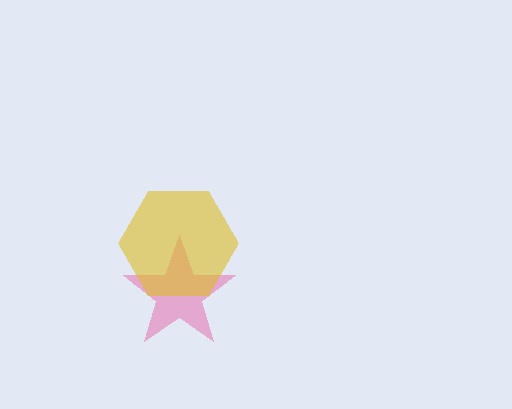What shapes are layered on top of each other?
The layered shapes are: a pink star, a yellow hexagon.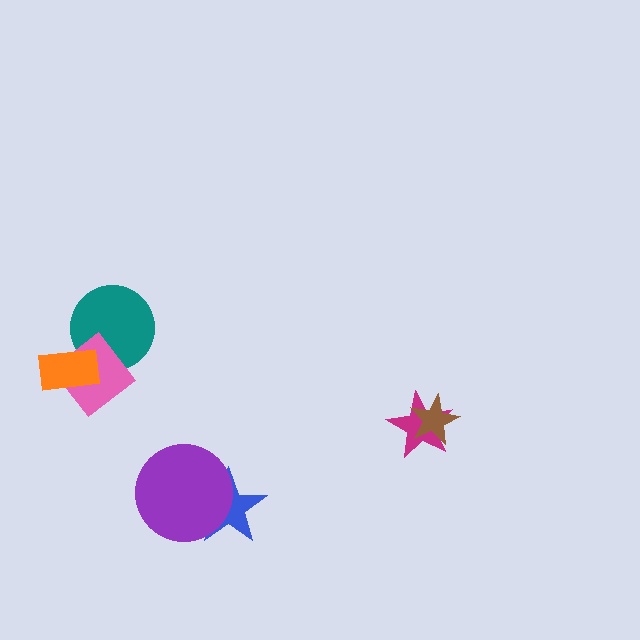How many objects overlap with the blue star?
1 object overlaps with the blue star.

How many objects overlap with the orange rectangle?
2 objects overlap with the orange rectangle.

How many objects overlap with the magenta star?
1 object overlaps with the magenta star.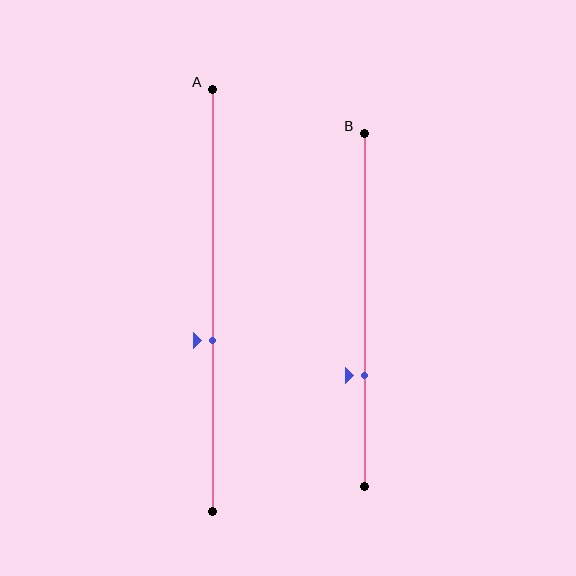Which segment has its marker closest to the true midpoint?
Segment A has its marker closest to the true midpoint.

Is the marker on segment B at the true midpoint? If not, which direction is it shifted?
No, the marker on segment B is shifted downward by about 18% of the segment length.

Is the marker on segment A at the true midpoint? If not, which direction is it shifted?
No, the marker on segment A is shifted downward by about 10% of the segment length.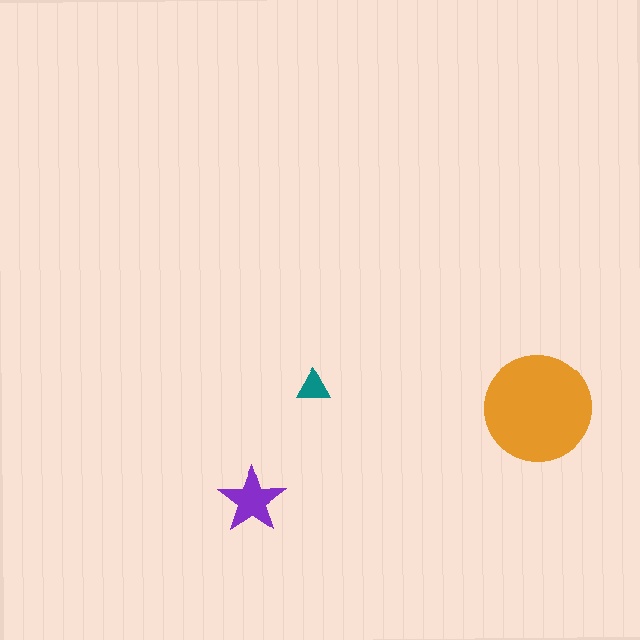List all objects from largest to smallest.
The orange circle, the purple star, the teal triangle.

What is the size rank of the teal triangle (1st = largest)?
3rd.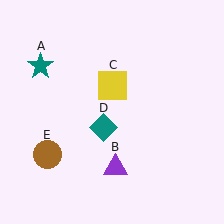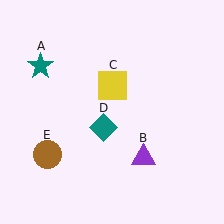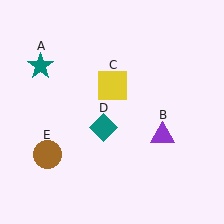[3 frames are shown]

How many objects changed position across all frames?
1 object changed position: purple triangle (object B).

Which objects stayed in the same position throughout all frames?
Teal star (object A) and yellow square (object C) and teal diamond (object D) and brown circle (object E) remained stationary.